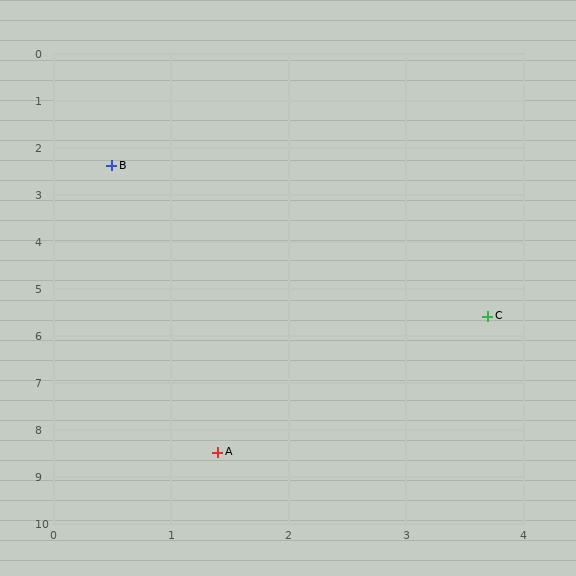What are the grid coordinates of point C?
Point C is at approximately (3.7, 5.6).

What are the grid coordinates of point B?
Point B is at approximately (0.5, 2.4).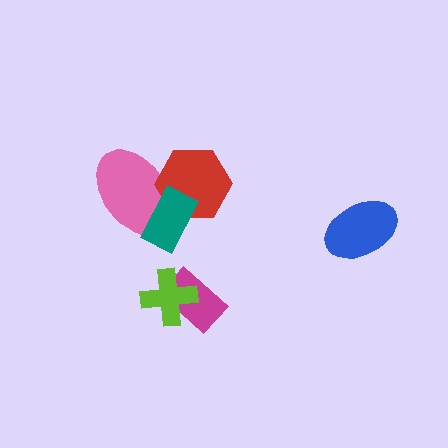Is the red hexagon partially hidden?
Yes, it is partially covered by another shape.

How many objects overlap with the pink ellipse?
2 objects overlap with the pink ellipse.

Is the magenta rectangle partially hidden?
Yes, it is partially covered by another shape.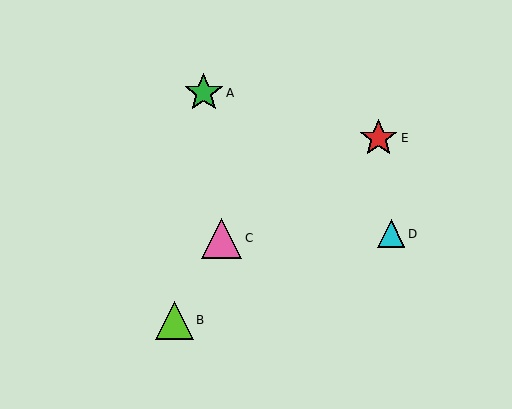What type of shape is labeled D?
Shape D is a cyan triangle.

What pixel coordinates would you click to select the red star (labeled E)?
Click at (379, 138) to select the red star E.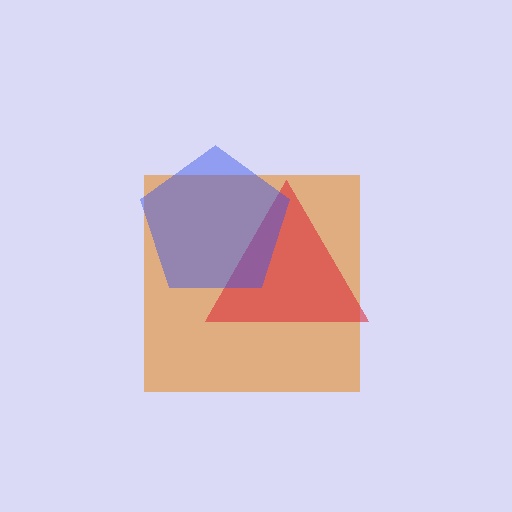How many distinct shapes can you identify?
There are 3 distinct shapes: an orange square, a red triangle, a blue pentagon.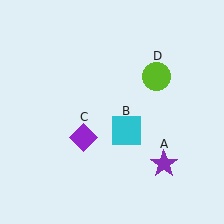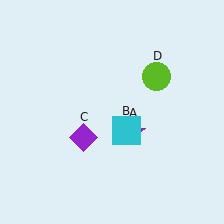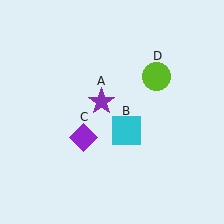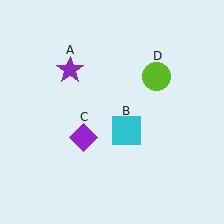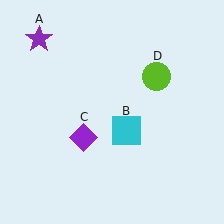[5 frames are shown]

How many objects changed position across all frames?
1 object changed position: purple star (object A).